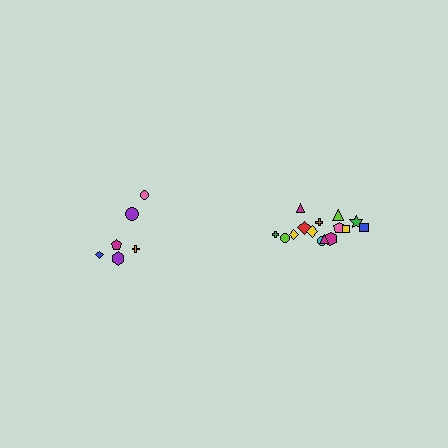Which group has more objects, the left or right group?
The right group.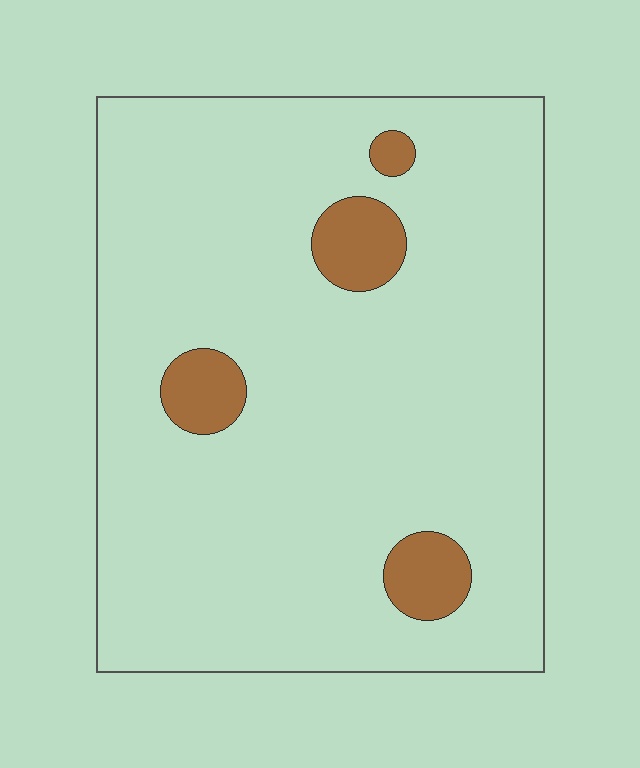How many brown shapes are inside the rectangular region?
4.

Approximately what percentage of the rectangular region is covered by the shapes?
Approximately 10%.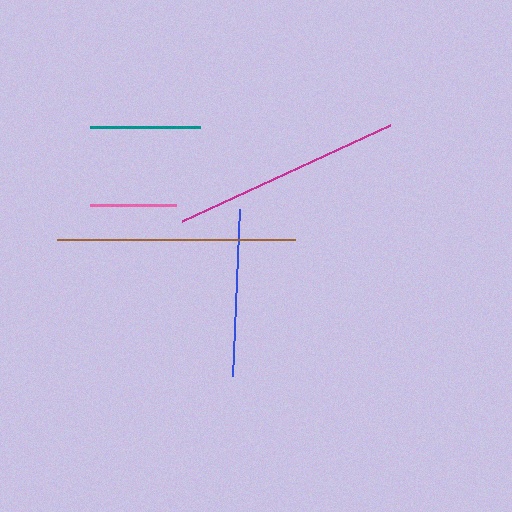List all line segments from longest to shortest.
From longest to shortest: brown, magenta, blue, teal, pink.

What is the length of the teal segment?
The teal segment is approximately 110 pixels long.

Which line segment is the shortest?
The pink line is the shortest at approximately 86 pixels.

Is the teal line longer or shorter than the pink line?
The teal line is longer than the pink line.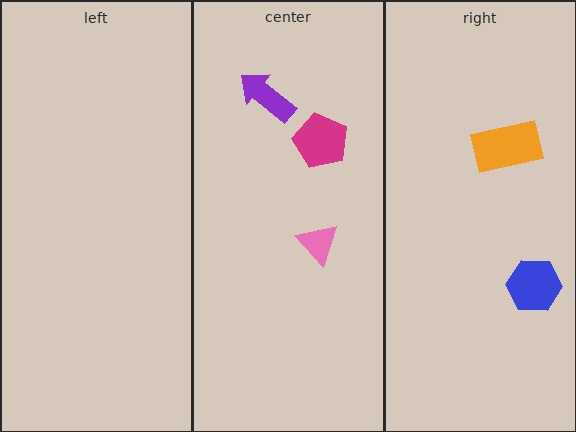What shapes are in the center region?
The magenta pentagon, the pink triangle, the purple arrow.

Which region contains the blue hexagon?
The right region.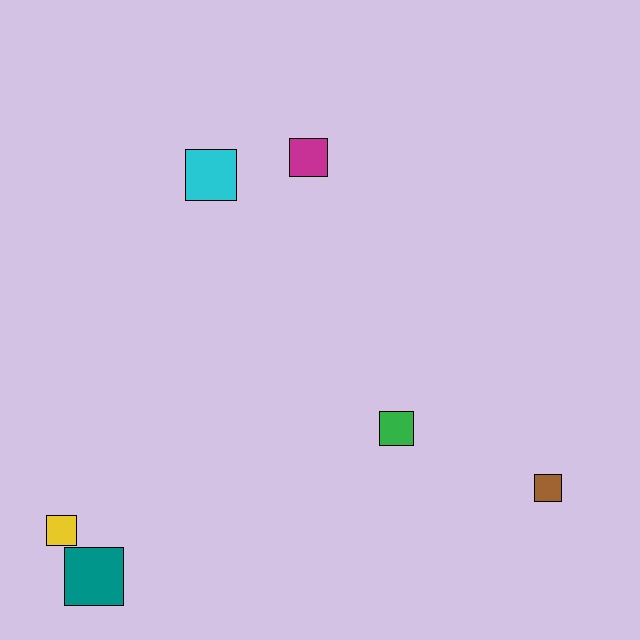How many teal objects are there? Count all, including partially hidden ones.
There is 1 teal object.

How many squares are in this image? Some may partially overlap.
There are 6 squares.